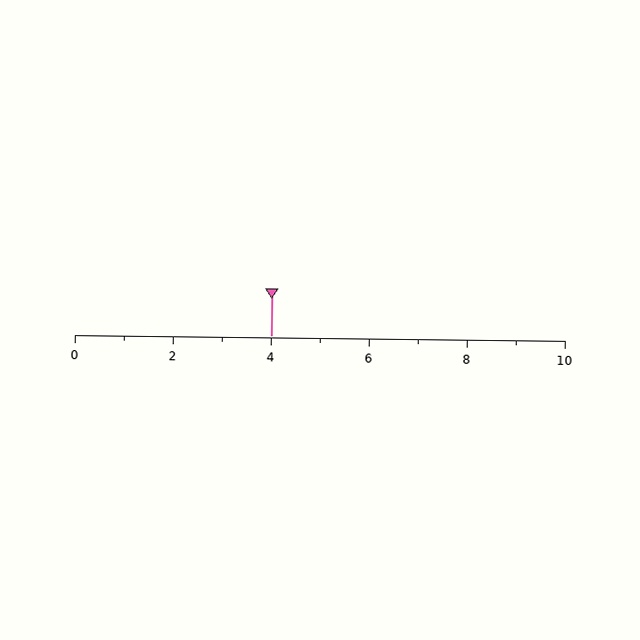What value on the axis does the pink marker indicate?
The marker indicates approximately 4.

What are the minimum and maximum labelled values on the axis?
The axis runs from 0 to 10.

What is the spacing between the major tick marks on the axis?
The major ticks are spaced 2 apart.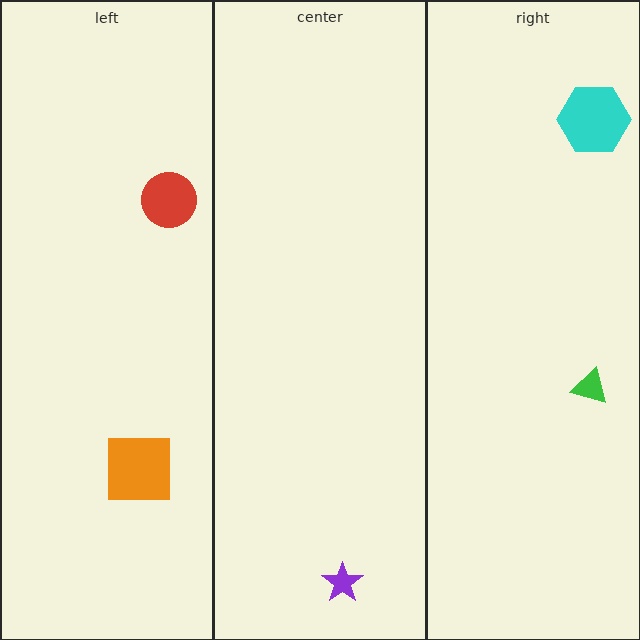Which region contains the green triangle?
The right region.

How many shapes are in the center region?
1.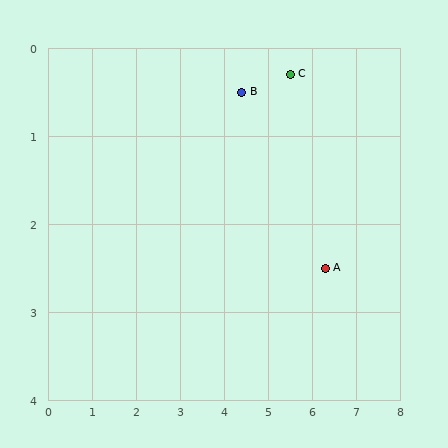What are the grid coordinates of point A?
Point A is at approximately (6.3, 2.5).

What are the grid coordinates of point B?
Point B is at approximately (4.4, 0.5).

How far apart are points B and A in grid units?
Points B and A are about 2.8 grid units apart.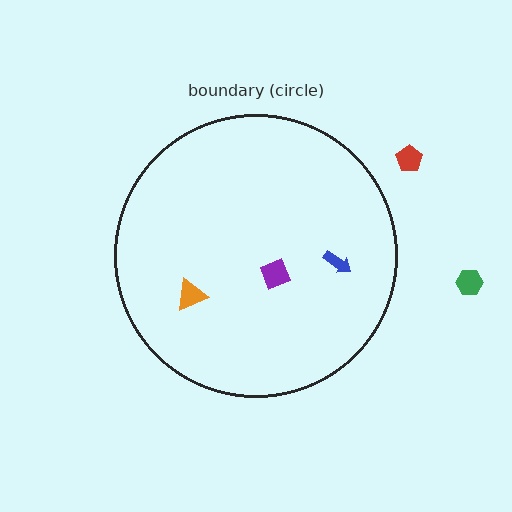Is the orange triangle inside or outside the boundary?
Inside.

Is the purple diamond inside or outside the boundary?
Inside.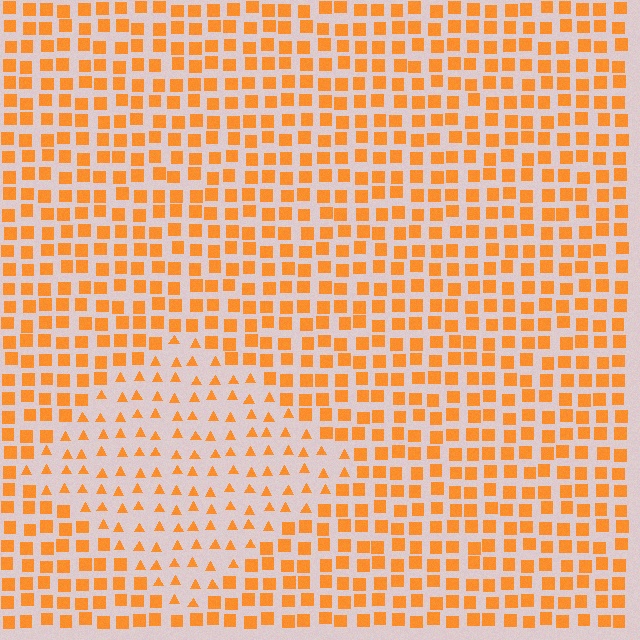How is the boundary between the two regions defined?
The boundary is defined by a change in element shape: triangles inside vs. squares outside. All elements share the same color and spacing.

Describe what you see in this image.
The image is filled with small orange elements arranged in a uniform grid. A diamond-shaped region contains triangles, while the surrounding area contains squares. The boundary is defined purely by the change in element shape.